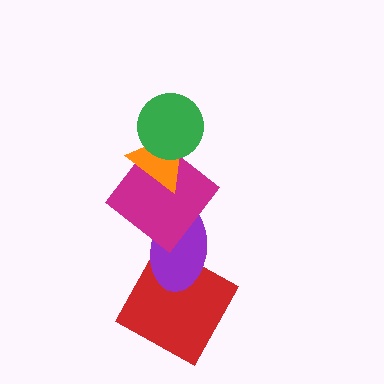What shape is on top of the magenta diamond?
The orange triangle is on top of the magenta diamond.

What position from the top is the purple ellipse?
The purple ellipse is 4th from the top.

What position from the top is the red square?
The red square is 5th from the top.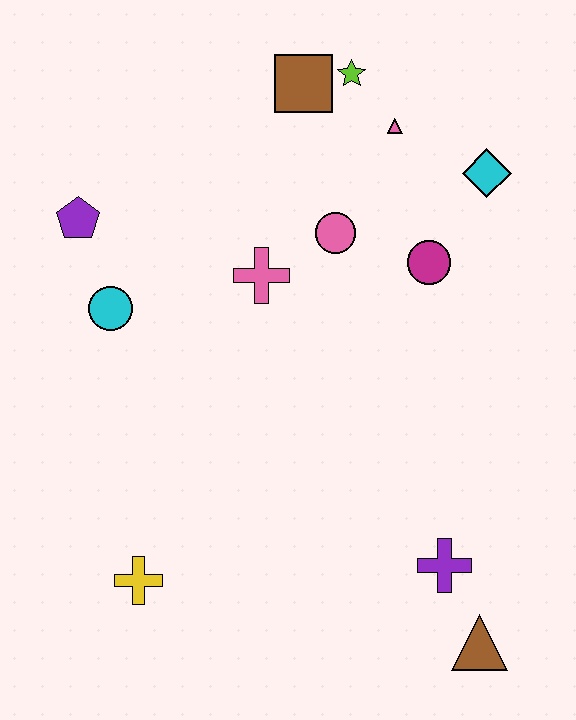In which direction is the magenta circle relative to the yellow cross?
The magenta circle is above the yellow cross.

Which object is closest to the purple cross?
The brown triangle is closest to the purple cross.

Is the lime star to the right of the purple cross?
No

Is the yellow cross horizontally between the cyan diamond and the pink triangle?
No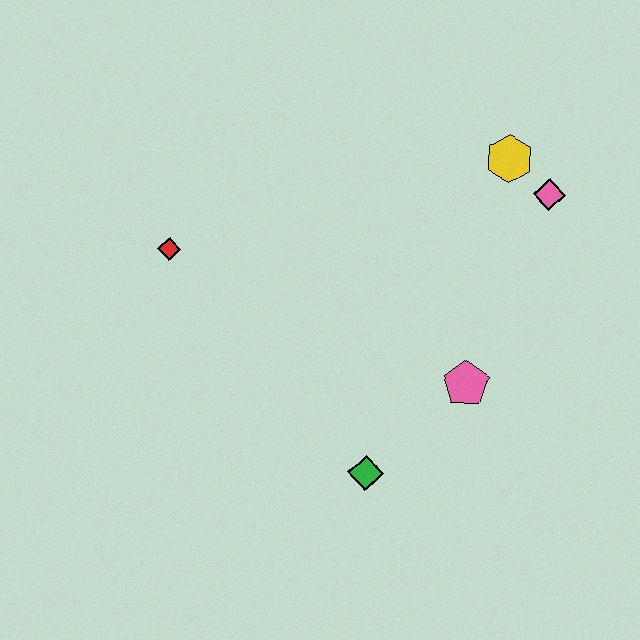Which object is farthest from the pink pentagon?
The red diamond is farthest from the pink pentagon.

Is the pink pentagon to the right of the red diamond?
Yes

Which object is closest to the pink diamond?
The yellow hexagon is closest to the pink diamond.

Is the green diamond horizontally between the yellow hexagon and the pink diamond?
No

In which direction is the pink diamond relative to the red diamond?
The pink diamond is to the right of the red diamond.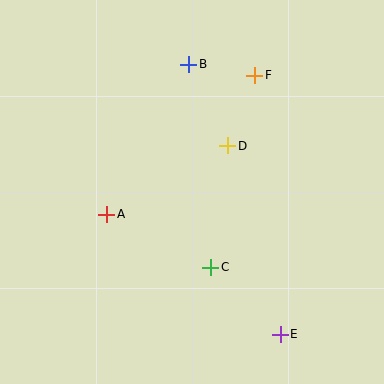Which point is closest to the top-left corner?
Point B is closest to the top-left corner.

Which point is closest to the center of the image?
Point D at (228, 146) is closest to the center.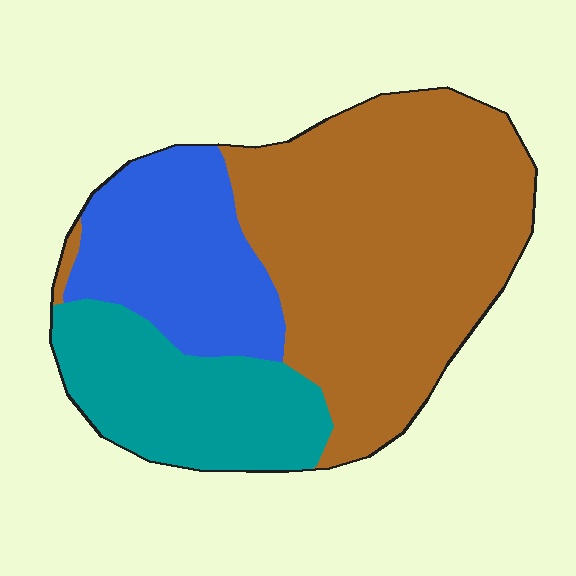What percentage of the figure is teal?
Teal covers 23% of the figure.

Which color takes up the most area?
Brown, at roughly 55%.